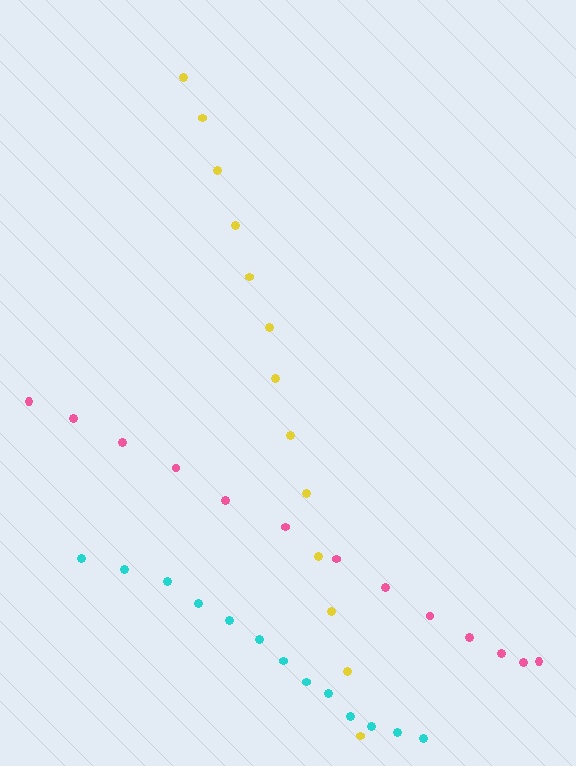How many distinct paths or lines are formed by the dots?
There are 3 distinct paths.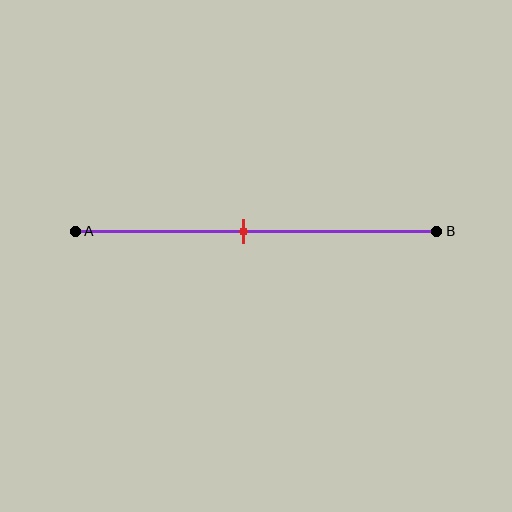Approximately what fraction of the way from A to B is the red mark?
The red mark is approximately 45% of the way from A to B.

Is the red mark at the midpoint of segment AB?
No, the mark is at about 45% from A, not at the 50% midpoint.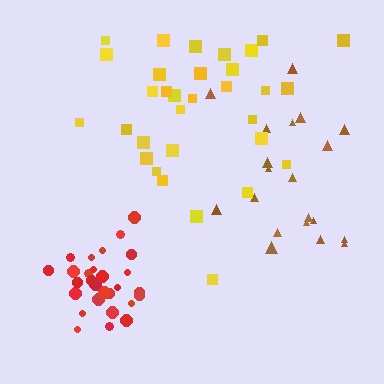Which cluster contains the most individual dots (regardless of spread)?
Yellow (32).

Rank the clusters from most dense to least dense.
red, brown, yellow.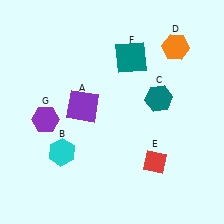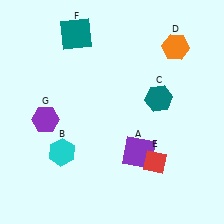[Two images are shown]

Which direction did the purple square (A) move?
The purple square (A) moved right.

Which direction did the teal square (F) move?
The teal square (F) moved left.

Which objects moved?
The objects that moved are: the purple square (A), the teal square (F).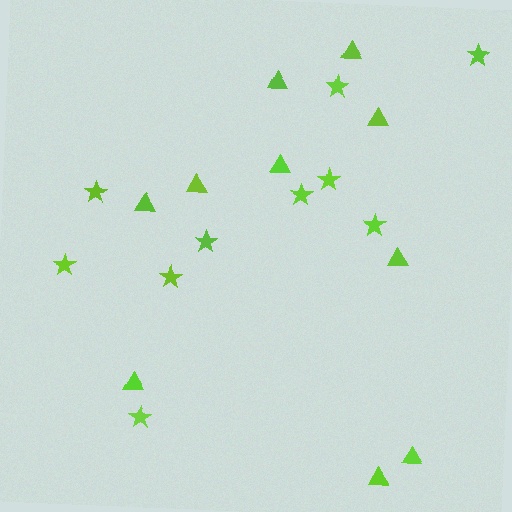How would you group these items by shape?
There are 2 groups: one group of stars (10) and one group of triangles (10).